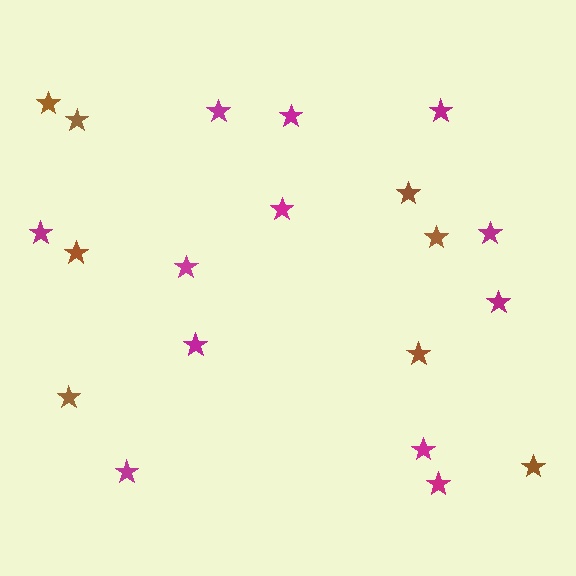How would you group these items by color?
There are 2 groups: one group of brown stars (8) and one group of magenta stars (12).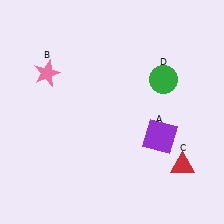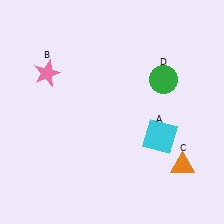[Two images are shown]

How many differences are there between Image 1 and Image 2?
There are 2 differences between the two images.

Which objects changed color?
A changed from purple to cyan. C changed from red to orange.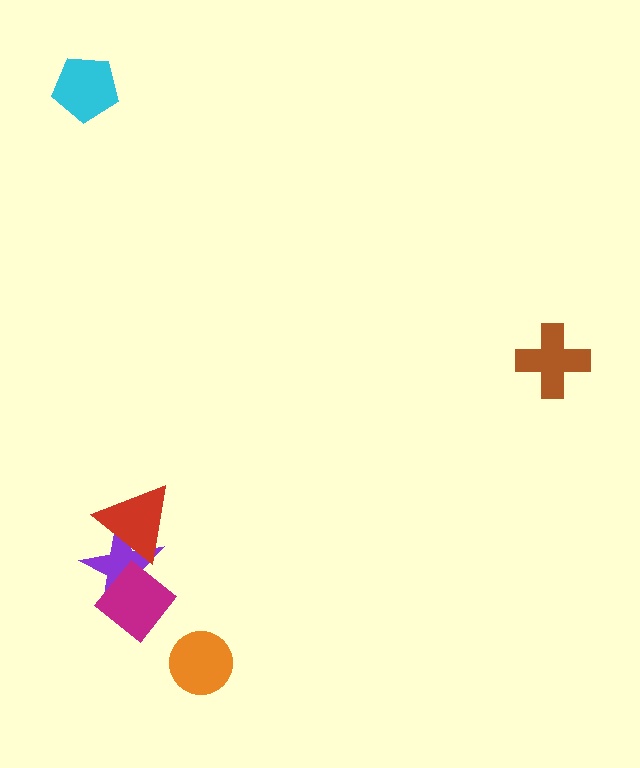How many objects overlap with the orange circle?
0 objects overlap with the orange circle.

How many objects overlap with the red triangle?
1 object overlaps with the red triangle.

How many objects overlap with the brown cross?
0 objects overlap with the brown cross.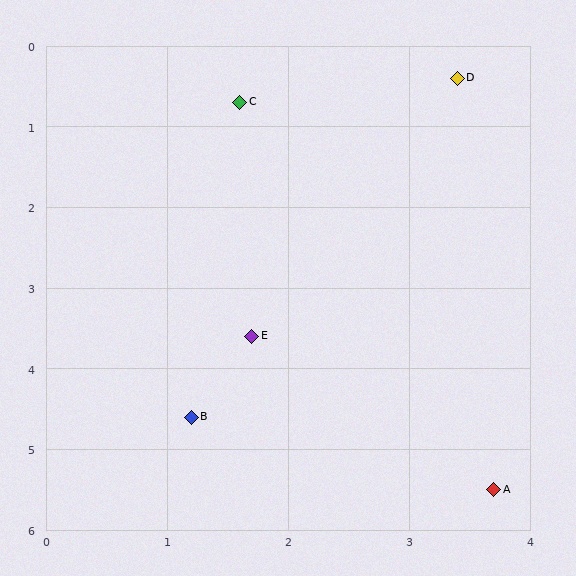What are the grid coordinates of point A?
Point A is at approximately (3.7, 5.5).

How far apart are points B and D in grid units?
Points B and D are about 4.7 grid units apart.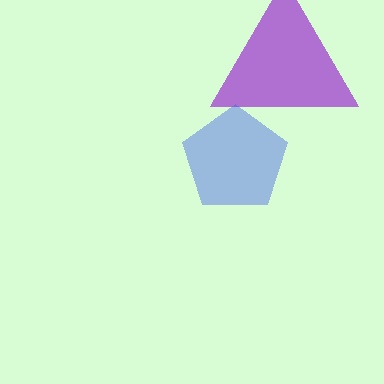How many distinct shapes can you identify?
There are 2 distinct shapes: a purple triangle, a blue pentagon.